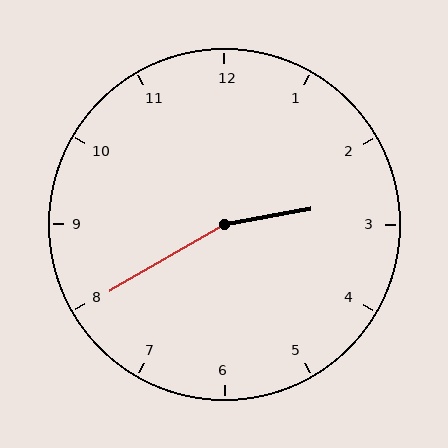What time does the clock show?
2:40.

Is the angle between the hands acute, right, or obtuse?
It is obtuse.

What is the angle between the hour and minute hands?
Approximately 160 degrees.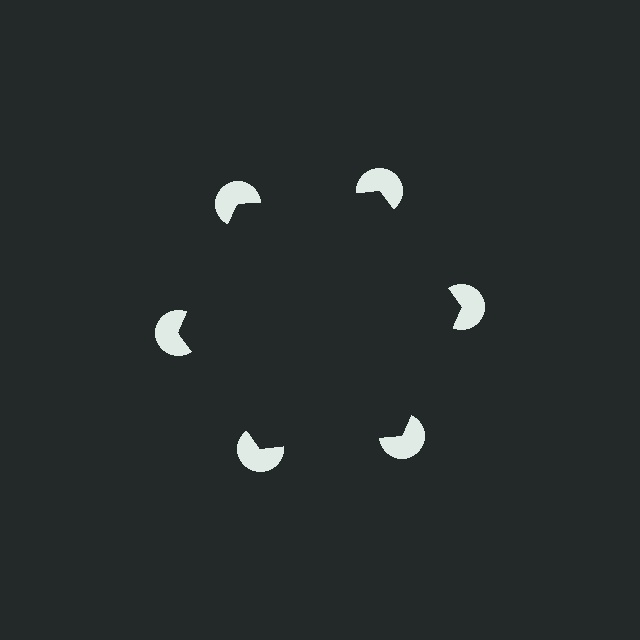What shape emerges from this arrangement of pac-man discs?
An illusory hexagon — its edges are inferred from the aligned wedge cuts in the pac-man discs, not physically drawn.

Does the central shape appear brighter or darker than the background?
It typically appears slightly darker than the background, even though no actual brightness change is drawn.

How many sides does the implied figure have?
6 sides.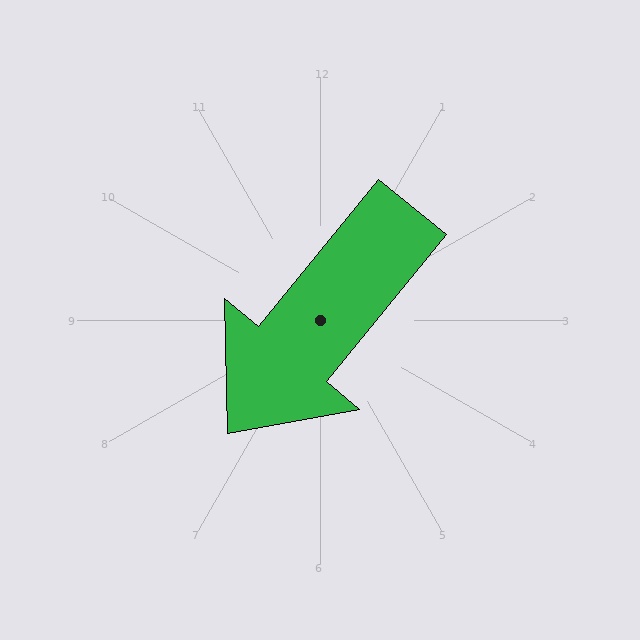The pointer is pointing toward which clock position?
Roughly 7 o'clock.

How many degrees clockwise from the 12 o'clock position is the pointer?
Approximately 219 degrees.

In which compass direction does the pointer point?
Southwest.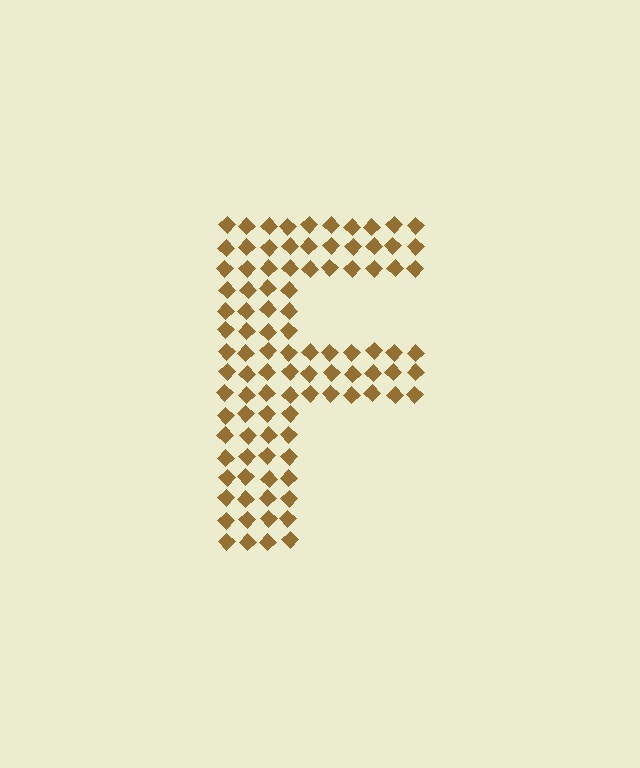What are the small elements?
The small elements are diamonds.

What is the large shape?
The large shape is the letter F.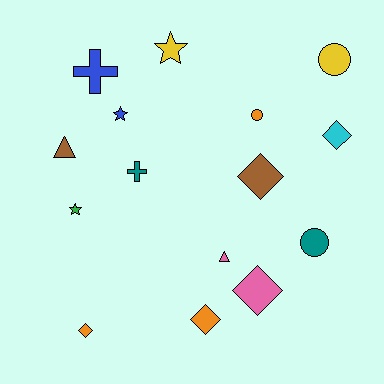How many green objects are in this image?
There is 1 green object.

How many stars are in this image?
There are 3 stars.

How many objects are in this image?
There are 15 objects.